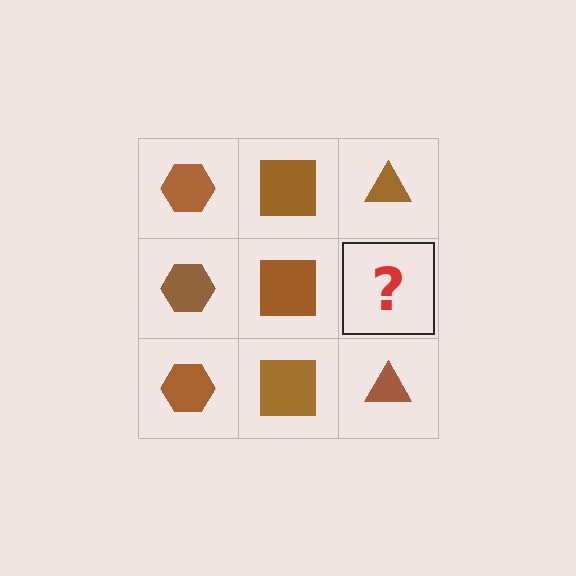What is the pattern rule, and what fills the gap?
The rule is that each column has a consistent shape. The gap should be filled with a brown triangle.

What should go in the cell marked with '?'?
The missing cell should contain a brown triangle.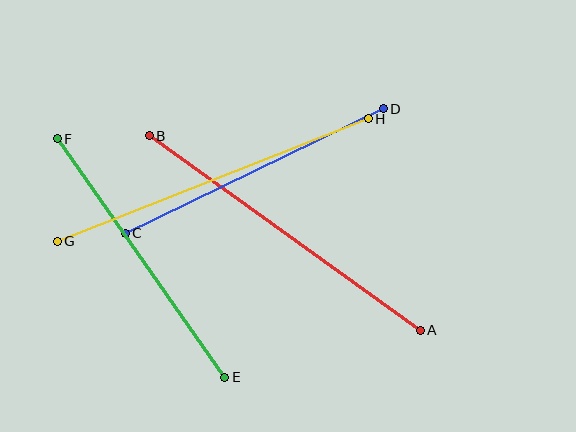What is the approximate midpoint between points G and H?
The midpoint is at approximately (213, 180) pixels.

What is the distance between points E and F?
The distance is approximately 291 pixels.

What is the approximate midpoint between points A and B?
The midpoint is at approximately (285, 233) pixels.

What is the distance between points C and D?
The distance is approximately 287 pixels.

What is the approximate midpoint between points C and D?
The midpoint is at approximately (254, 171) pixels.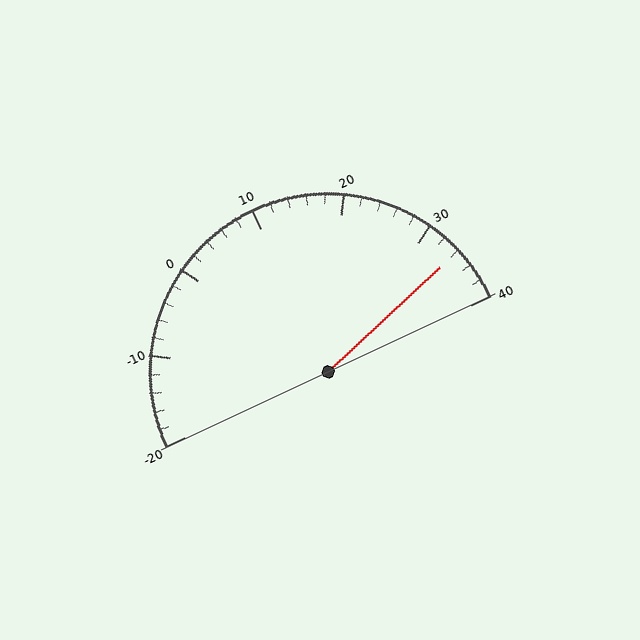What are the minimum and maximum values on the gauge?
The gauge ranges from -20 to 40.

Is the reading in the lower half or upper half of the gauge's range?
The reading is in the upper half of the range (-20 to 40).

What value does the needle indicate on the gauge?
The needle indicates approximately 34.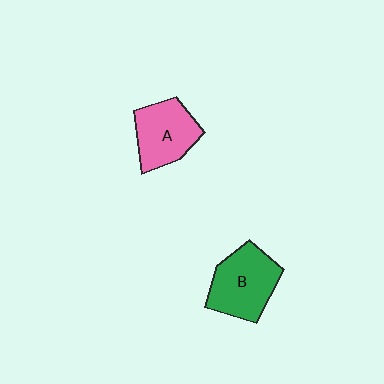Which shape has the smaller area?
Shape A (pink).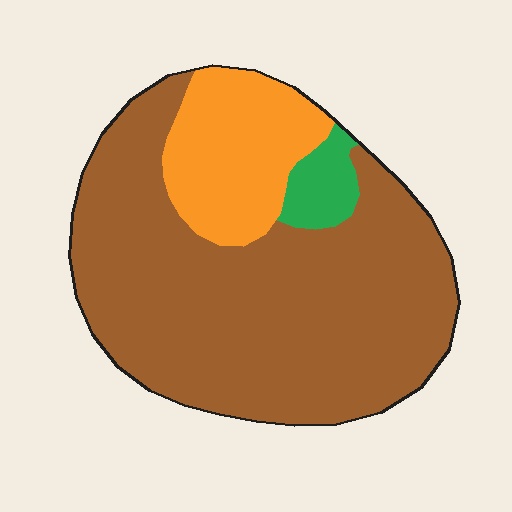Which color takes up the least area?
Green, at roughly 5%.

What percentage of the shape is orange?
Orange takes up less than a quarter of the shape.